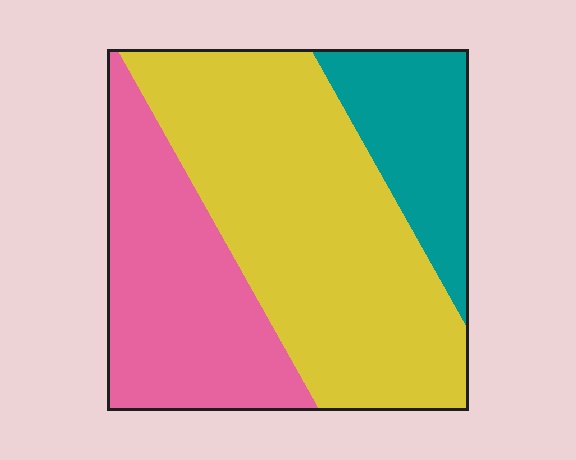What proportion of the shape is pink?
Pink takes up about one third (1/3) of the shape.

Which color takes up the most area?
Yellow, at roughly 50%.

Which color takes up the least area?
Teal, at roughly 15%.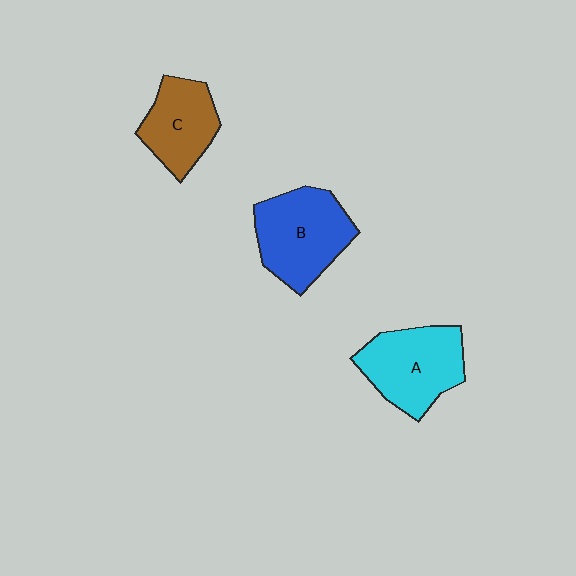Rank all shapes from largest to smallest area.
From largest to smallest: B (blue), A (cyan), C (brown).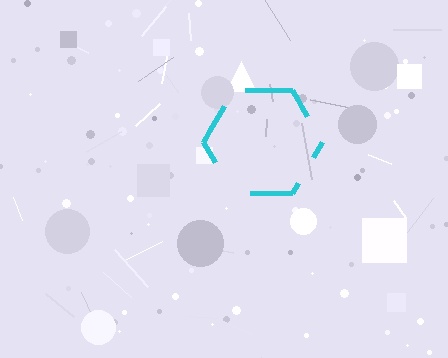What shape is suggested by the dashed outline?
The dashed outline suggests a hexagon.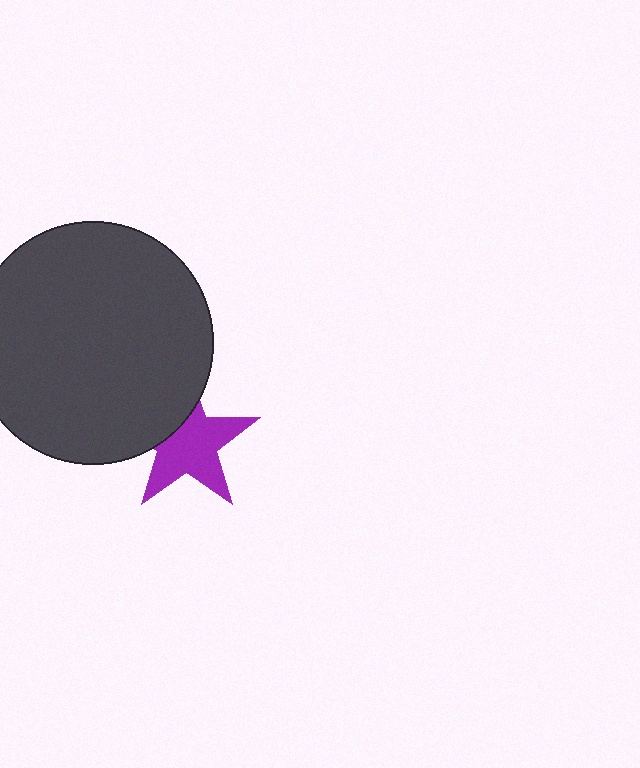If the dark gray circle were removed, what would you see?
You would see the complete purple star.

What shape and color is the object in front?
The object in front is a dark gray circle.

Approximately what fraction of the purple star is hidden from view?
Roughly 30% of the purple star is hidden behind the dark gray circle.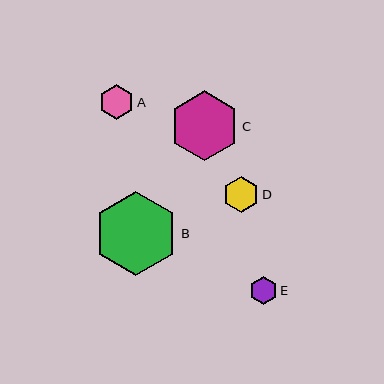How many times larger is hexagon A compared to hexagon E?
Hexagon A is approximately 1.3 times the size of hexagon E.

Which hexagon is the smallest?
Hexagon E is the smallest with a size of approximately 27 pixels.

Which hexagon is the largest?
Hexagon B is the largest with a size of approximately 85 pixels.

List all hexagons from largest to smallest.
From largest to smallest: B, C, D, A, E.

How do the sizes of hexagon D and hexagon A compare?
Hexagon D and hexagon A are approximately the same size.